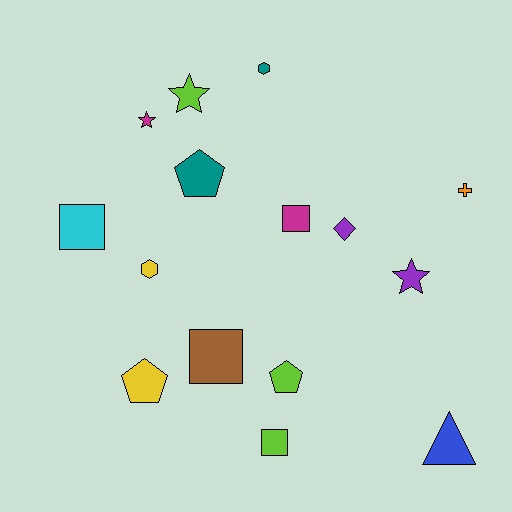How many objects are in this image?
There are 15 objects.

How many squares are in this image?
There are 4 squares.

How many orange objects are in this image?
There is 1 orange object.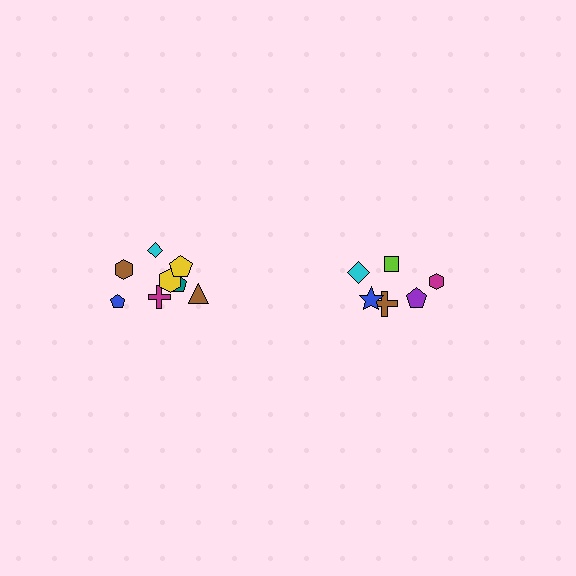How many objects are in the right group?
There are 6 objects.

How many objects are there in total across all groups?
There are 14 objects.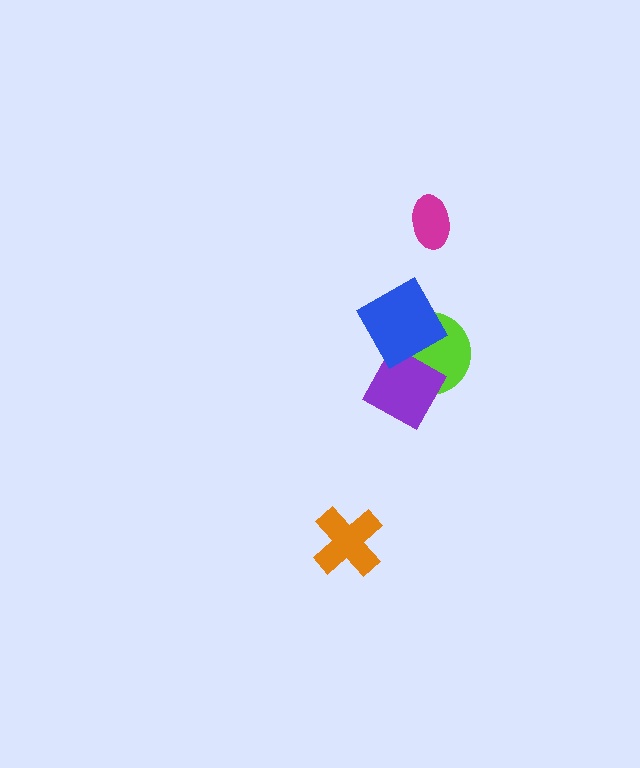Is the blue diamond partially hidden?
No, no other shape covers it.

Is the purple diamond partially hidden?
Yes, it is partially covered by another shape.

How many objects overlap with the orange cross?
0 objects overlap with the orange cross.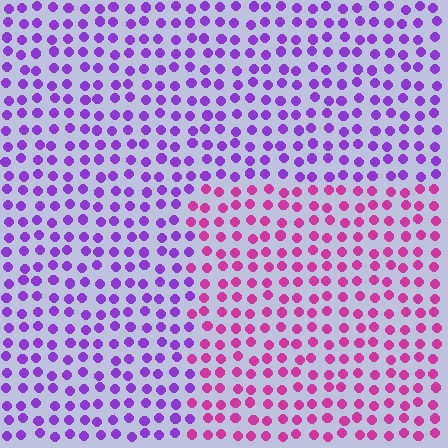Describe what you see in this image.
The image is filled with small purple elements in a uniform arrangement. A rectangle-shaped region is visible where the elements are tinted to a slightly different hue, forming a subtle color boundary.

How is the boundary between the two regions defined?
The boundary is defined purely by a slight shift in hue (about 44 degrees). Spacing, size, and orientation are identical on both sides.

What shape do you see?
I see a rectangle.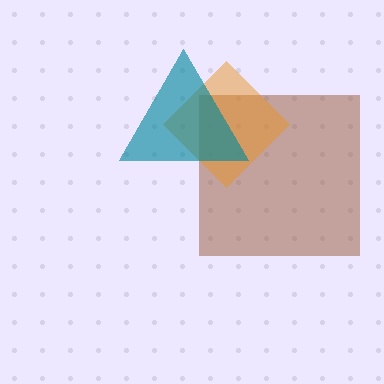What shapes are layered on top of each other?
The layered shapes are: a brown square, an orange diamond, a teal triangle.